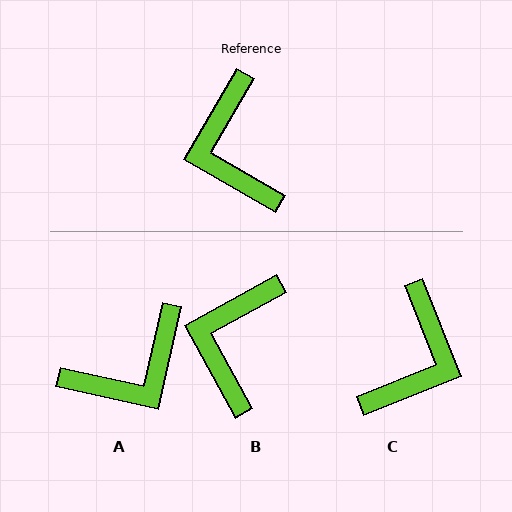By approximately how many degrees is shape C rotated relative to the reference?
Approximately 142 degrees counter-clockwise.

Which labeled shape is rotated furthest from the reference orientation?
C, about 142 degrees away.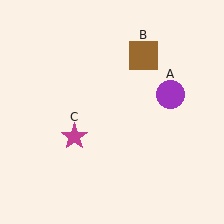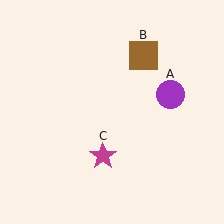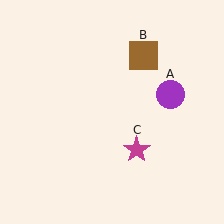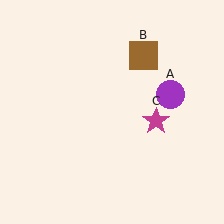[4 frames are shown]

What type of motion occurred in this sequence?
The magenta star (object C) rotated counterclockwise around the center of the scene.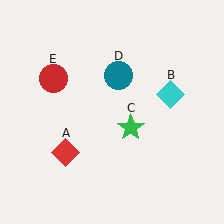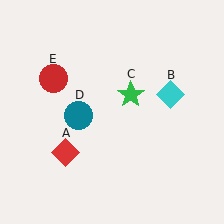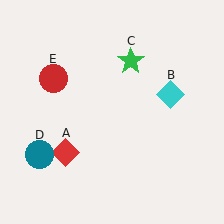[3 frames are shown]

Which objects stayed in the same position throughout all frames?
Red diamond (object A) and cyan diamond (object B) and red circle (object E) remained stationary.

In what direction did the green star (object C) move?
The green star (object C) moved up.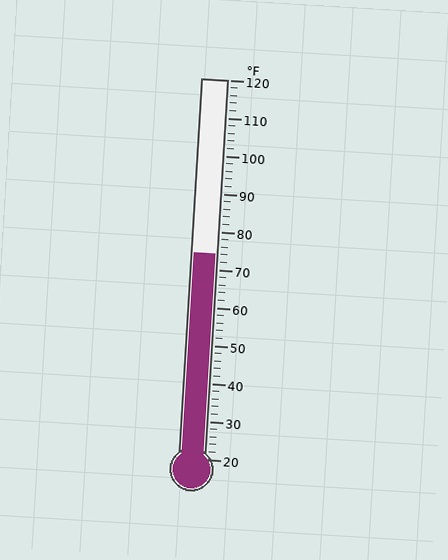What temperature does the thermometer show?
The thermometer shows approximately 74°F.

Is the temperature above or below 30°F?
The temperature is above 30°F.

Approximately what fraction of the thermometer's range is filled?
The thermometer is filled to approximately 55% of its range.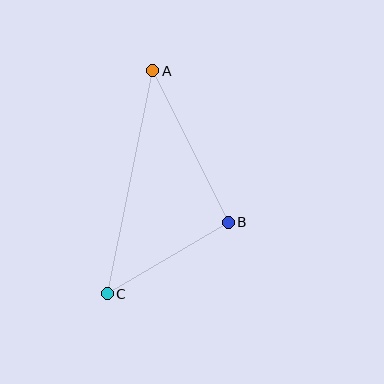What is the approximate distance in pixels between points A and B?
The distance between A and B is approximately 169 pixels.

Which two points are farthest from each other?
Points A and C are farthest from each other.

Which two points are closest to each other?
Points B and C are closest to each other.